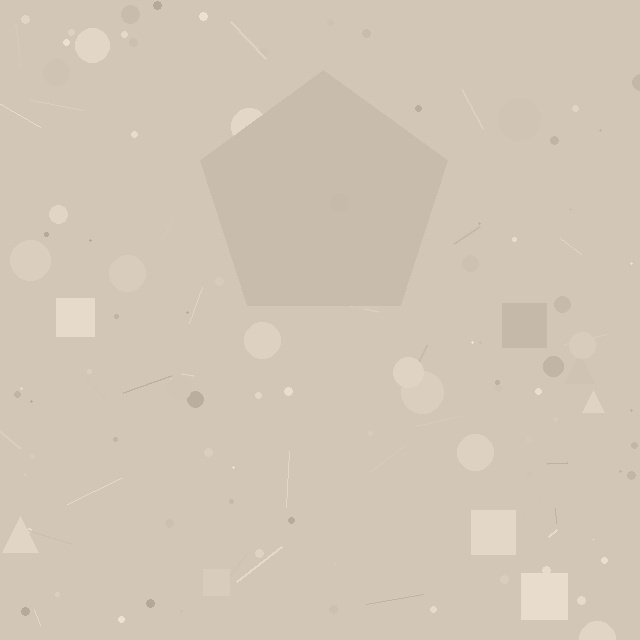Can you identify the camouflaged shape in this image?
The camouflaged shape is a pentagon.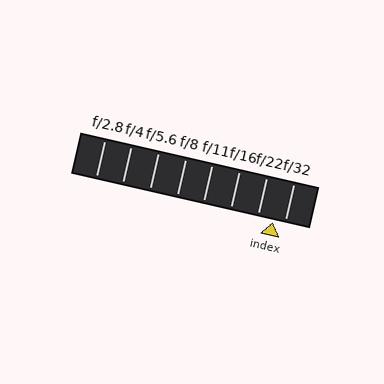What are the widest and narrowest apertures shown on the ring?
The widest aperture shown is f/2.8 and the narrowest is f/32.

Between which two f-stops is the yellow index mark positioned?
The index mark is between f/22 and f/32.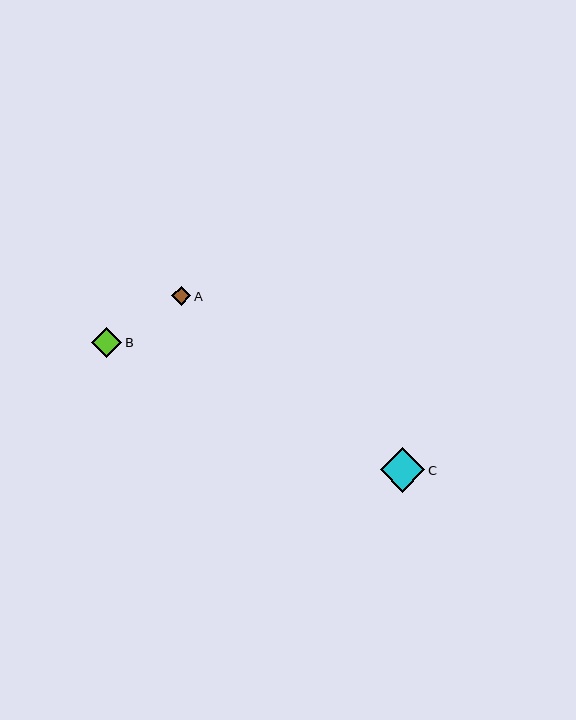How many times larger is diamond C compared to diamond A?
Diamond C is approximately 2.3 times the size of diamond A.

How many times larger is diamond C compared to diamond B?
Diamond C is approximately 1.5 times the size of diamond B.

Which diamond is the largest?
Diamond C is the largest with a size of approximately 44 pixels.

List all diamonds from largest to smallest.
From largest to smallest: C, B, A.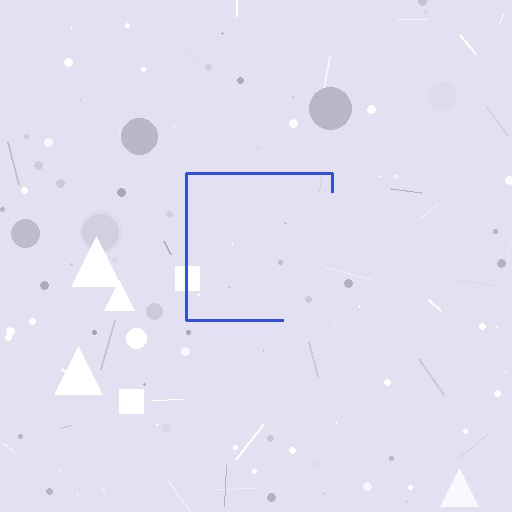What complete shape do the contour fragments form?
The contour fragments form a square.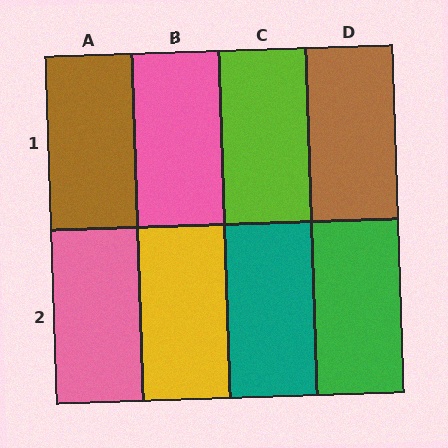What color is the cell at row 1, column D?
Brown.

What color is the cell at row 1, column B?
Pink.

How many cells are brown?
2 cells are brown.